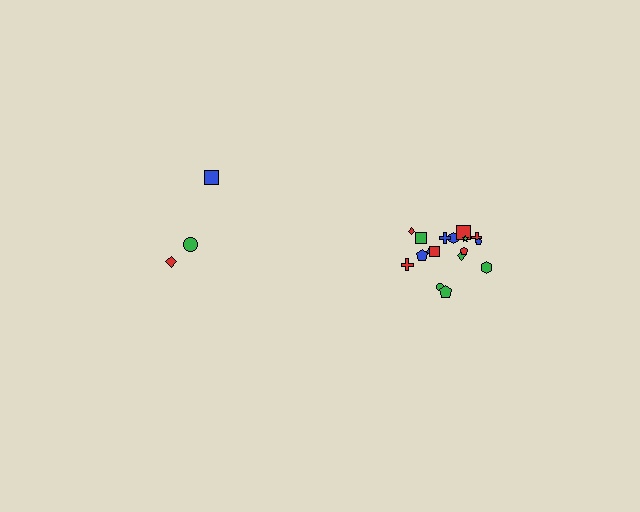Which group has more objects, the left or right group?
The right group.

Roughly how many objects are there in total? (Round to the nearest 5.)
Roughly 20 objects in total.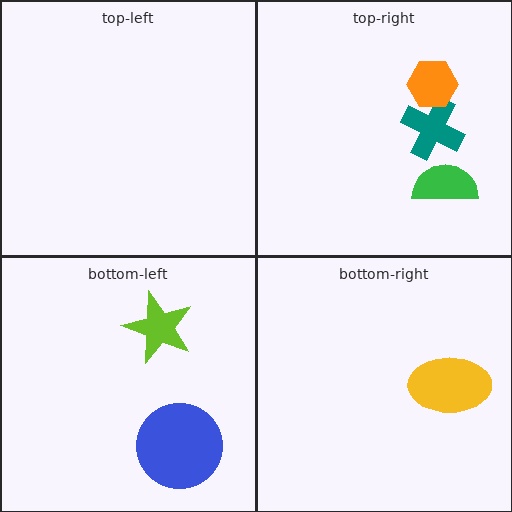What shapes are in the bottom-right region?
The yellow ellipse.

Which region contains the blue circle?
The bottom-left region.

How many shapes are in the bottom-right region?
1.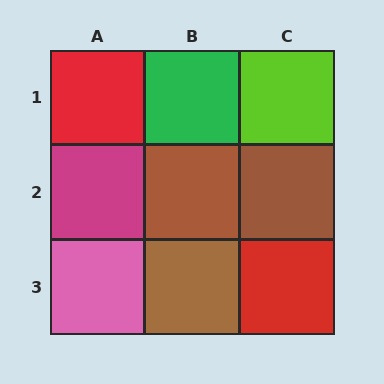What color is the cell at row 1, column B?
Green.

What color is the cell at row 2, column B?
Brown.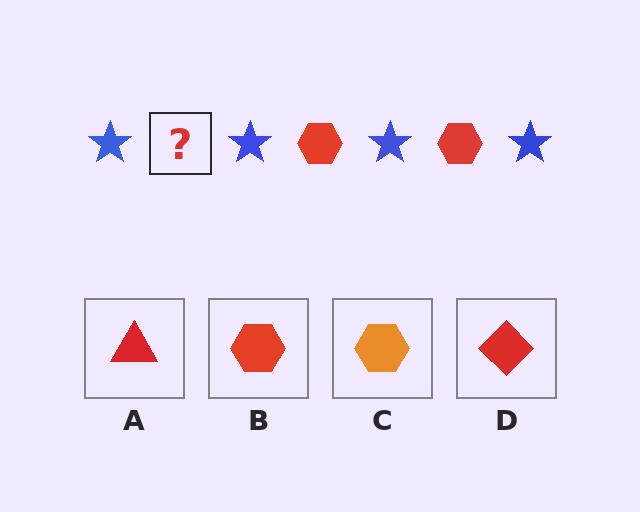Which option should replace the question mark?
Option B.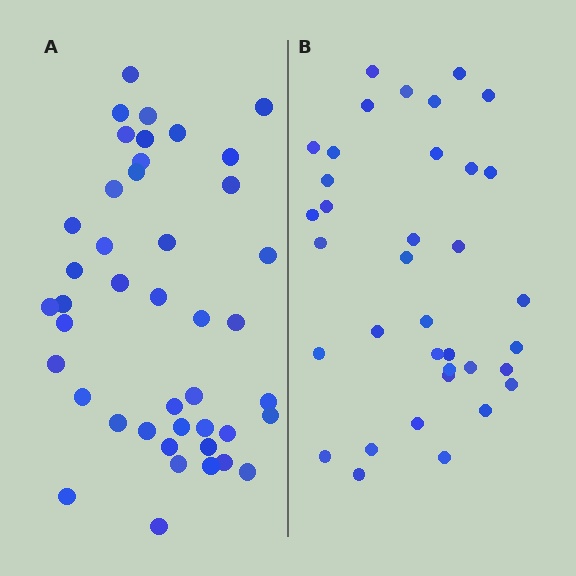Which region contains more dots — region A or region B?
Region A (the left region) has more dots.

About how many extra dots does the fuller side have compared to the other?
Region A has roughly 8 or so more dots than region B.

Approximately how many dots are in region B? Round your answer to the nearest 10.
About 40 dots. (The exact count is 36, which rounds to 40.)